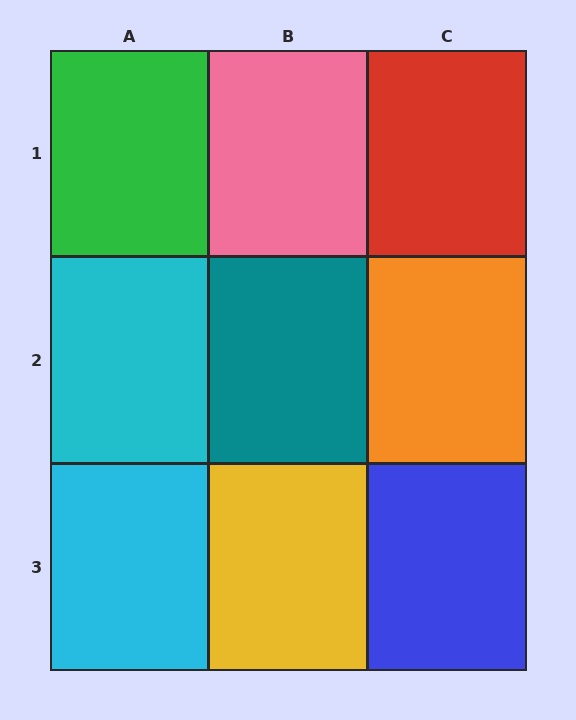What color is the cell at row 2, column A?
Cyan.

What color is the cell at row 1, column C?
Red.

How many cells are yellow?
1 cell is yellow.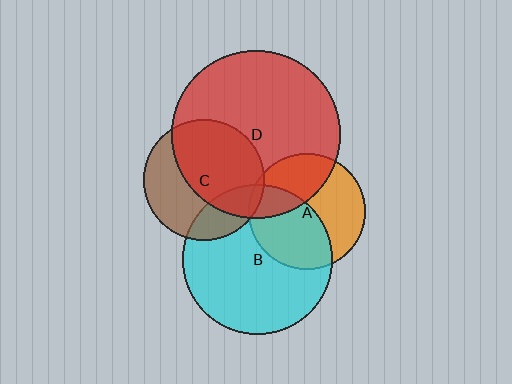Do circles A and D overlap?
Yes.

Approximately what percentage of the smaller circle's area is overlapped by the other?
Approximately 35%.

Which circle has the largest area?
Circle D (red).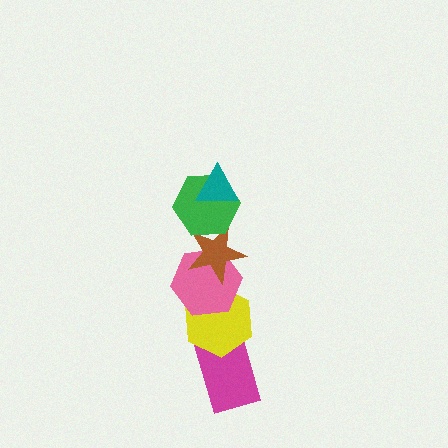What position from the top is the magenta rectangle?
The magenta rectangle is 6th from the top.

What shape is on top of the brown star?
The green hexagon is on top of the brown star.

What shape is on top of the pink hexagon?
The brown star is on top of the pink hexagon.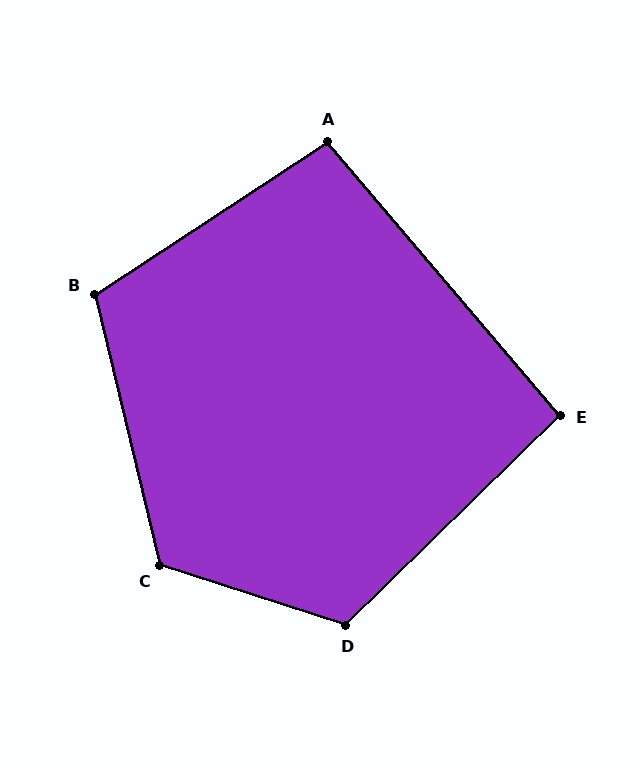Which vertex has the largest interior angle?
C, at approximately 121 degrees.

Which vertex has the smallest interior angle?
E, at approximately 94 degrees.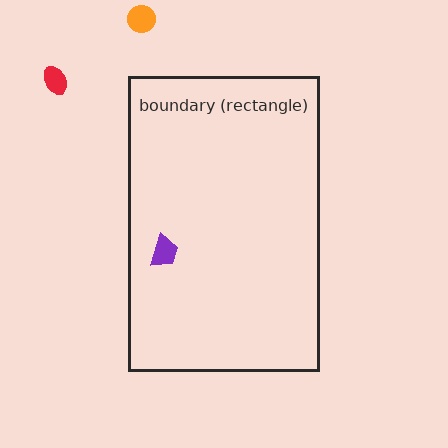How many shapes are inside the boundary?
1 inside, 2 outside.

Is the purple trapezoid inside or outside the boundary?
Inside.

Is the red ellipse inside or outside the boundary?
Outside.